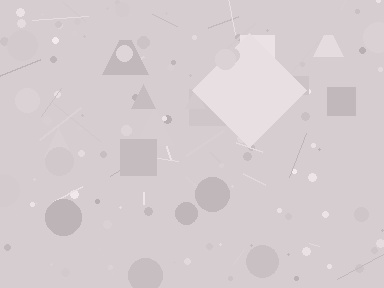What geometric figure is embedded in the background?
A diamond is embedded in the background.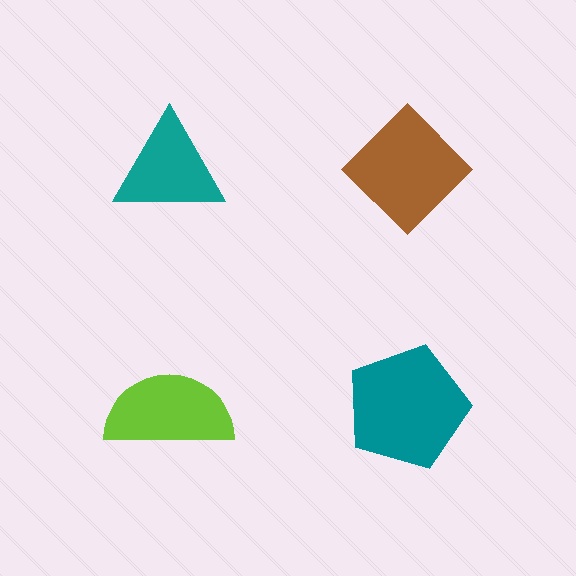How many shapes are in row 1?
2 shapes.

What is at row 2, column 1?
A lime semicircle.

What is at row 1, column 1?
A teal triangle.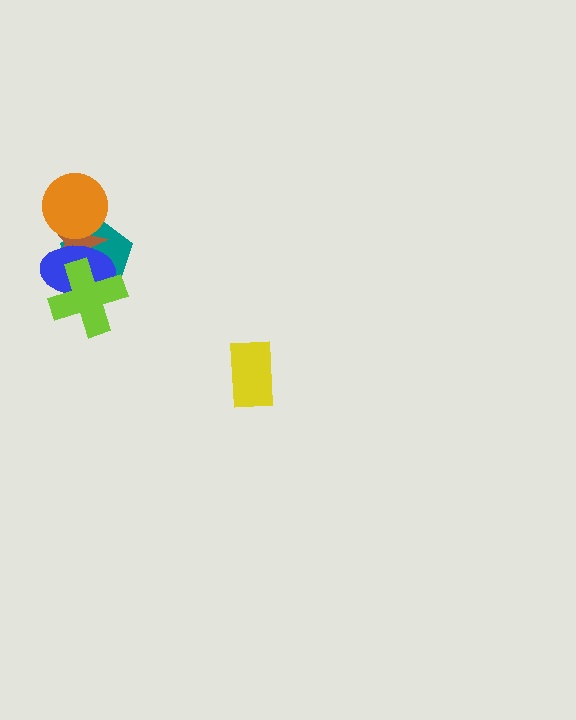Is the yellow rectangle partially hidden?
No, no other shape covers it.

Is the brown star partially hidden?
Yes, it is partially covered by another shape.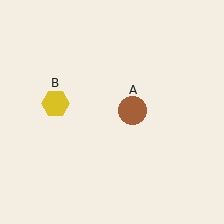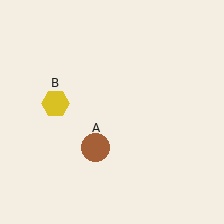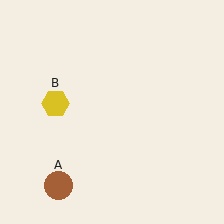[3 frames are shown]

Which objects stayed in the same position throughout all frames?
Yellow hexagon (object B) remained stationary.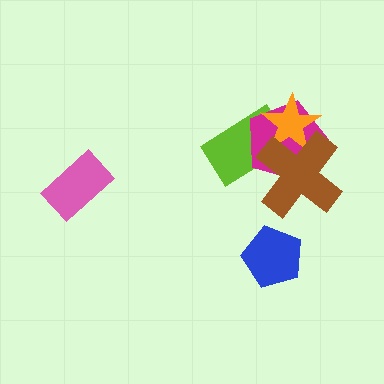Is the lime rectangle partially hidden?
Yes, it is partially covered by another shape.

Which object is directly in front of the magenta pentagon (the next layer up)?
The orange star is directly in front of the magenta pentagon.